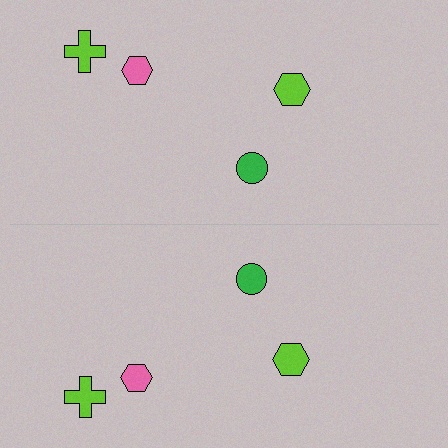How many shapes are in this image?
There are 8 shapes in this image.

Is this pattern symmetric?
Yes, this pattern has bilateral (reflection) symmetry.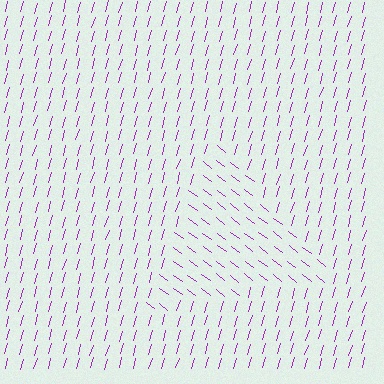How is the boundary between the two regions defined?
The boundary is defined purely by a change in line orientation (approximately 69 degrees difference). All lines are the same color and thickness.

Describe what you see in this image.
The image is filled with small purple line segments. A triangle region in the image has lines oriented differently from the surrounding lines, creating a visible texture boundary.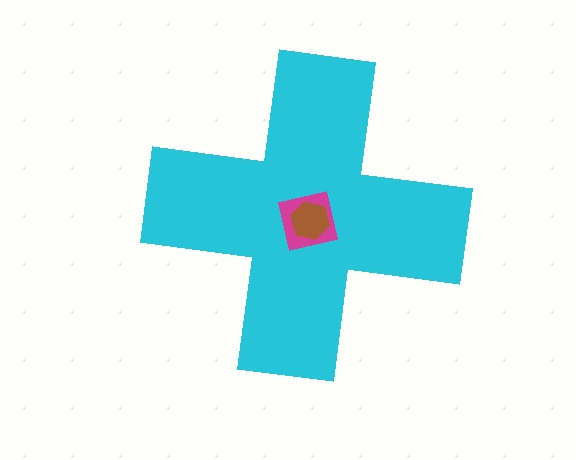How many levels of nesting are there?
3.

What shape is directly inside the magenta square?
The brown hexagon.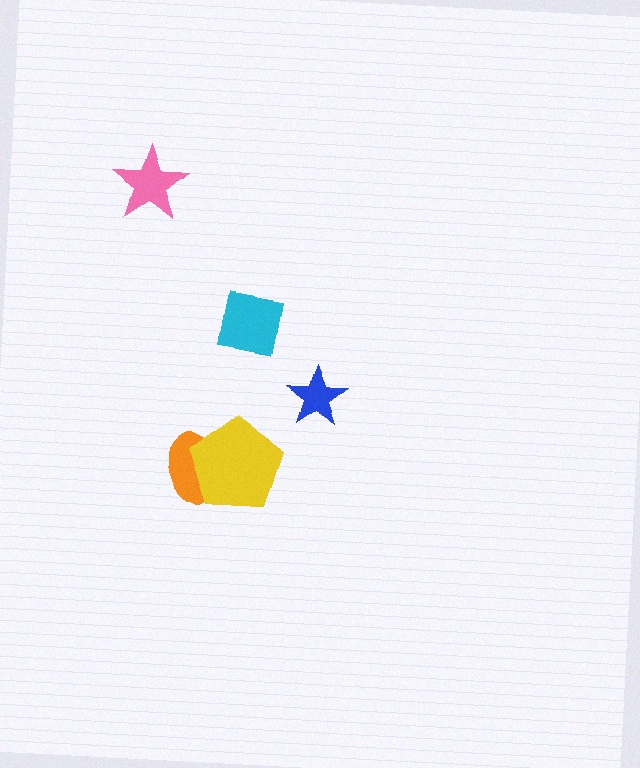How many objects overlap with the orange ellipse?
1 object overlaps with the orange ellipse.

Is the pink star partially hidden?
No, no other shape covers it.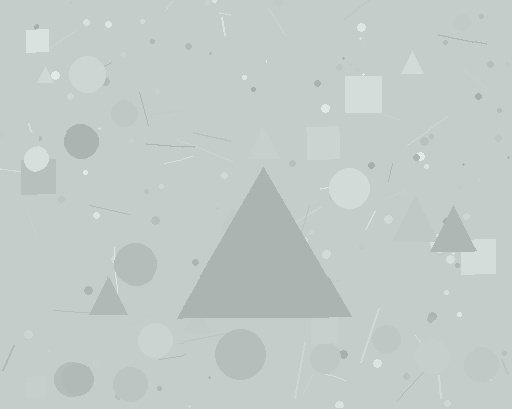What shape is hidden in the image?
A triangle is hidden in the image.